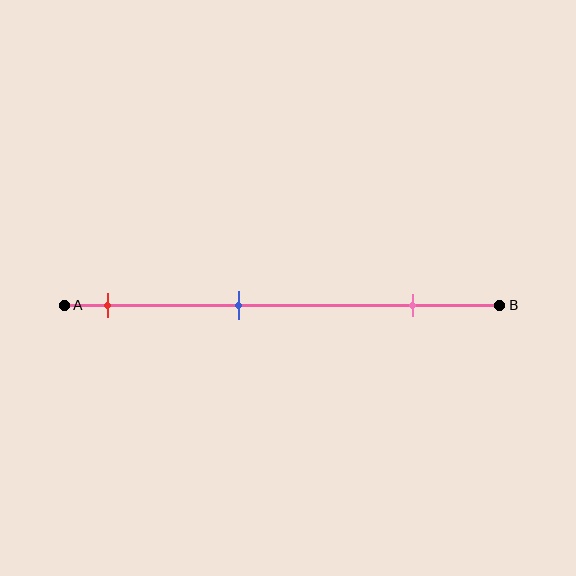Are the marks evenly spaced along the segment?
Yes, the marks are approximately evenly spaced.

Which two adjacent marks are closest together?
The red and blue marks are the closest adjacent pair.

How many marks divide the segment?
There are 3 marks dividing the segment.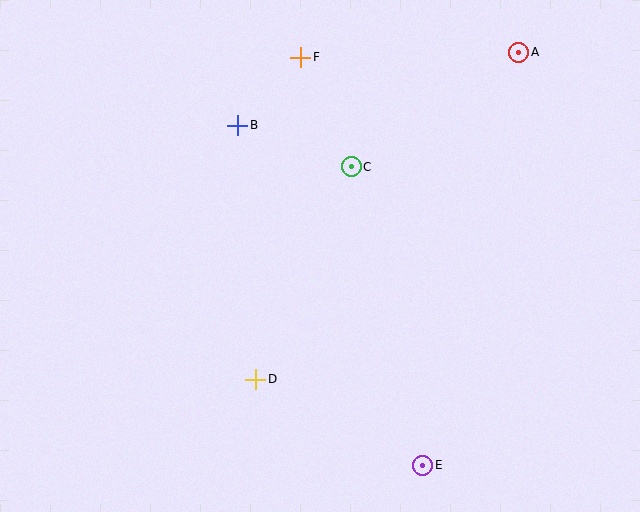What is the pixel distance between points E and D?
The distance between E and D is 188 pixels.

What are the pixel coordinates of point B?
Point B is at (238, 125).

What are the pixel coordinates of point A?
Point A is at (519, 52).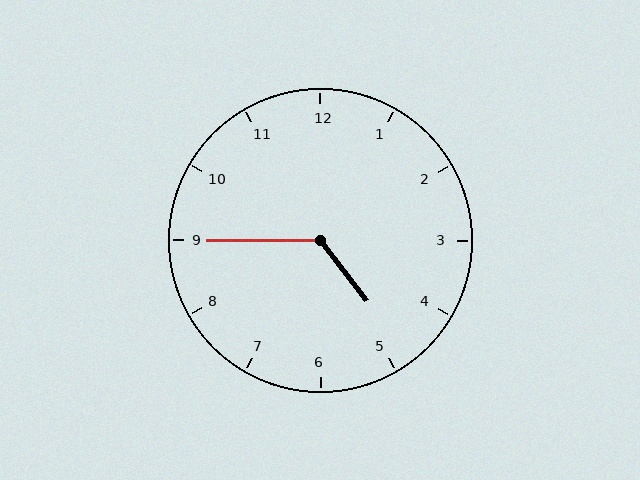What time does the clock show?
4:45.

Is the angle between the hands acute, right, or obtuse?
It is obtuse.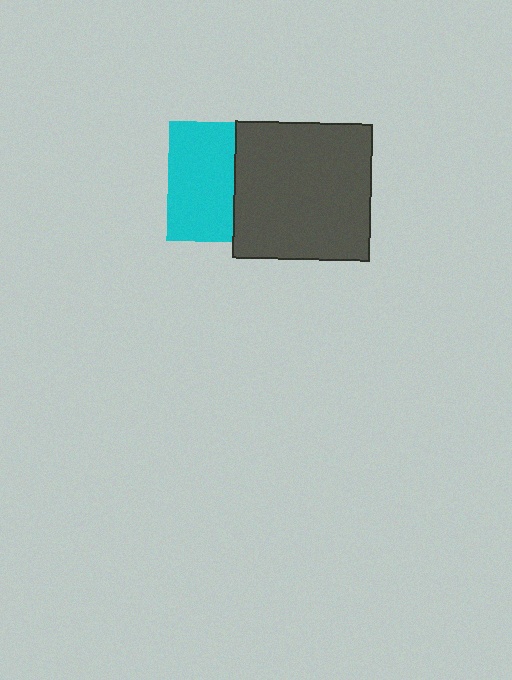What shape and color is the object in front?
The object in front is a dark gray square.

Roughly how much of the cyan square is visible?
About half of it is visible (roughly 55%).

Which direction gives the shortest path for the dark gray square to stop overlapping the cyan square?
Moving right gives the shortest separation.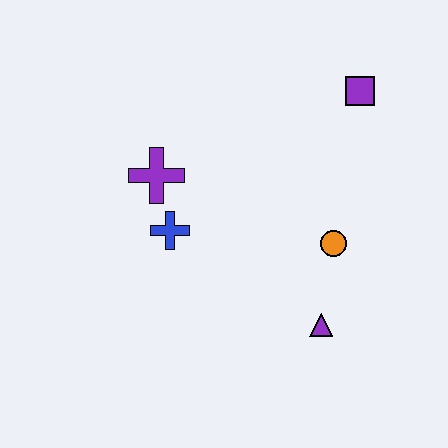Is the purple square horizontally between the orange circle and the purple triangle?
No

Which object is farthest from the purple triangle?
The purple square is farthest from the purple triangle.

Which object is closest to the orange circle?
The purple triangle is closest to the orange circle.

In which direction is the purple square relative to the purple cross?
The purple square is to the right of the purple cross.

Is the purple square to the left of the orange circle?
No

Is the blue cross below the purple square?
Yes